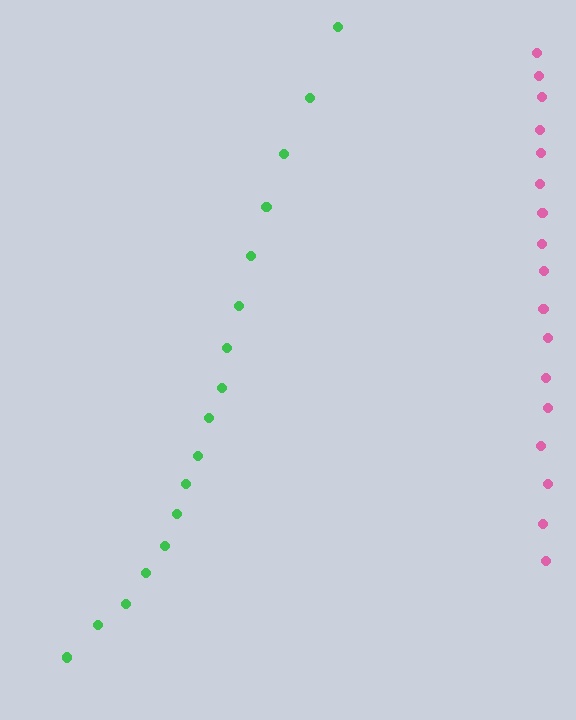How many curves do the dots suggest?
There are 2 distinct paths.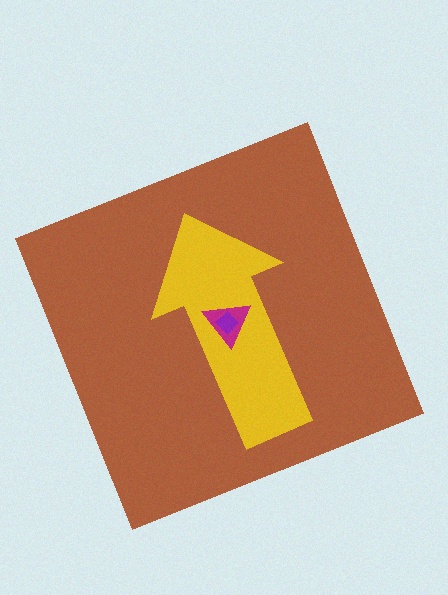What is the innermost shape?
The purple diamond.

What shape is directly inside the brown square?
The yellow arrow.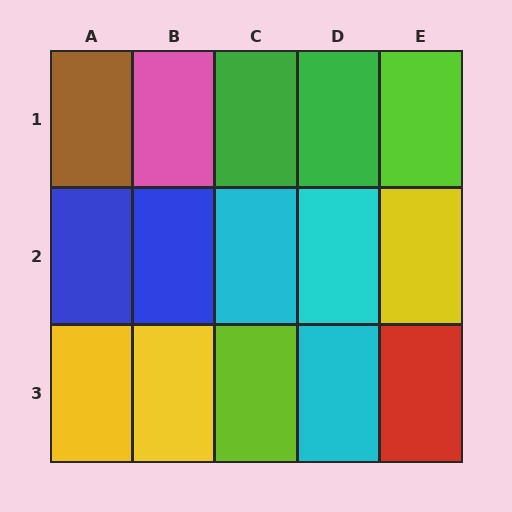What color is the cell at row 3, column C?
Lime.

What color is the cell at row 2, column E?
Yellow.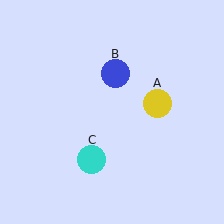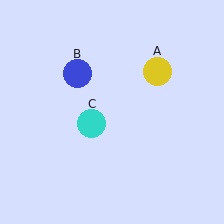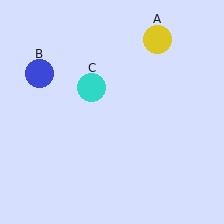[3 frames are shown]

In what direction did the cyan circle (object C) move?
The cyan circle (object C) moved up.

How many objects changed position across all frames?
3 objects changed position: yellow circle (object A), blue circle (object B), cyan circle (object C).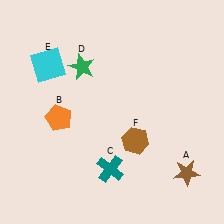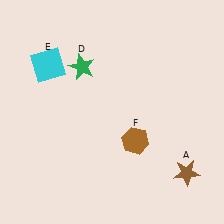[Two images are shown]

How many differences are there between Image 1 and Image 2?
There are 2 differences between the two images.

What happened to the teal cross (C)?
The teal cross (C) was removed in Image 2. It was in the bottom-left area of Image 1.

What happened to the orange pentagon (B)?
The orange pentagon (B) was removed in Image 2. It was in the bottom-left area of Image 1.